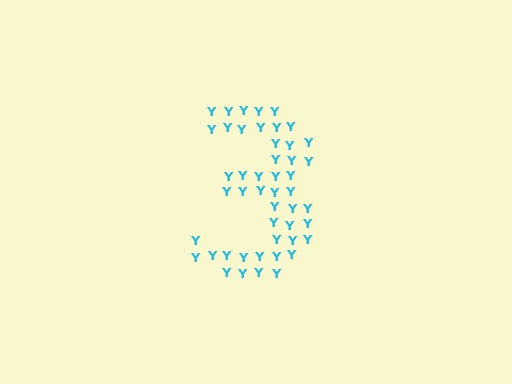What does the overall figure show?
The overall figure shows the digit 3.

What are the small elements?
The small elements are letter Y's.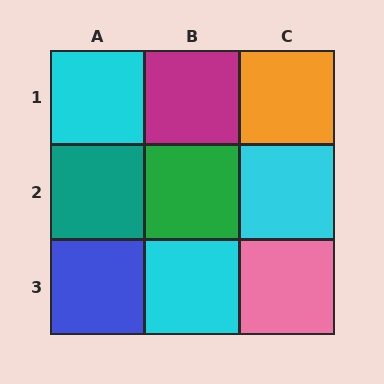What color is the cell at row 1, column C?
Orange.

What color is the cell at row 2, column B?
Green.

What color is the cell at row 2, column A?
Teal.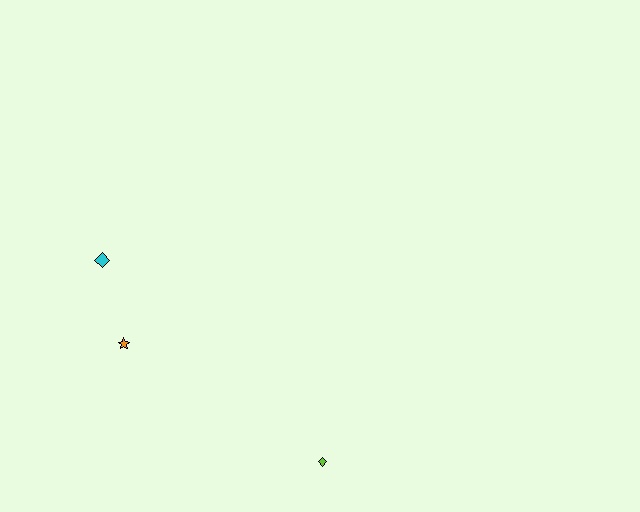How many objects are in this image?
There are 3 objects.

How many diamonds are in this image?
There are 2 diamonds.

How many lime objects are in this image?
There is 1 lime object.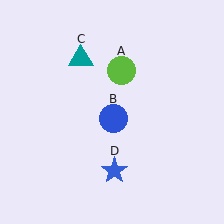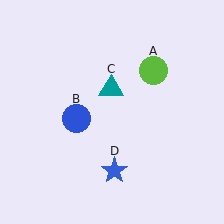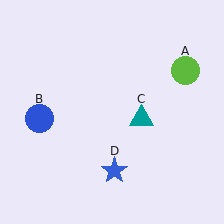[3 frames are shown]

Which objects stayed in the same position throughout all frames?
Blue star (object D) remained stationary.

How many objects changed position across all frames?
3 objects changed position: lime circle (object A), blue circle (object B), teal triangle (object C).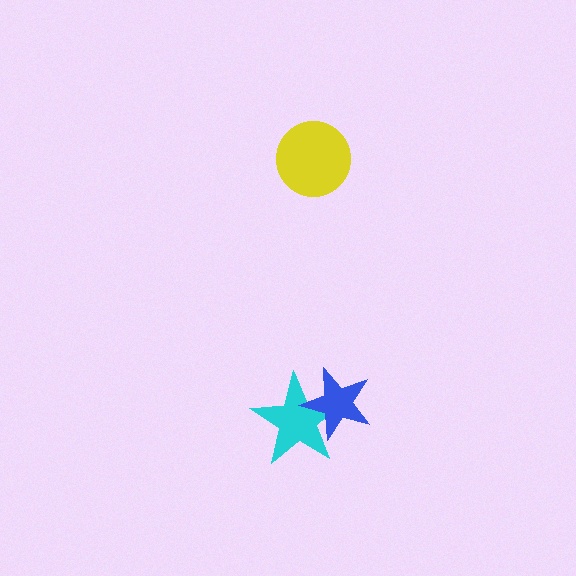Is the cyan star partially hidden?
Yes, it is partially covered by another shape.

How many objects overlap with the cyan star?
1 object overlaps with the cyan star.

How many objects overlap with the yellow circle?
0 objects overlap with the yellow circle.